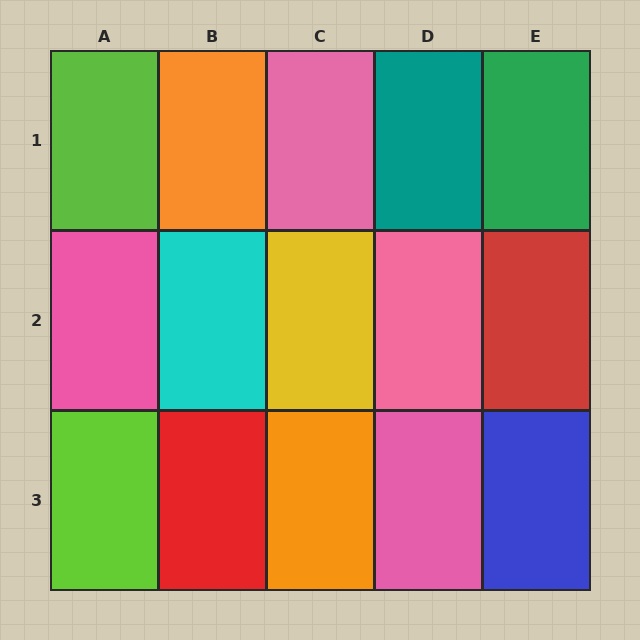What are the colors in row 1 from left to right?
Lime, orange, pink, teal, green.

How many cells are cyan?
1 cell is cyan.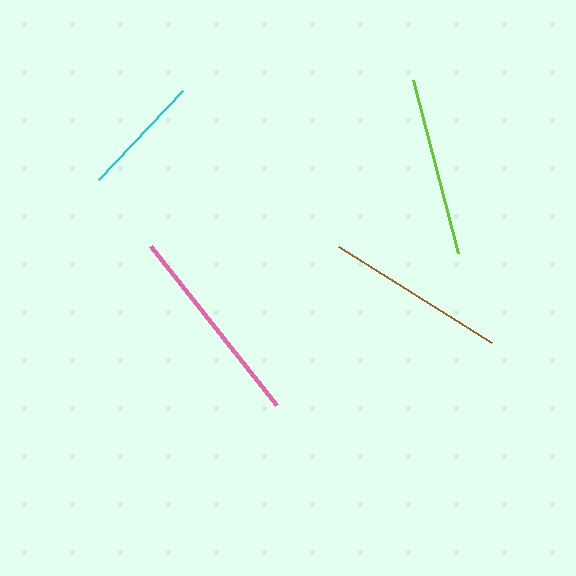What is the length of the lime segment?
The lime segment is approximately 178 pixels long.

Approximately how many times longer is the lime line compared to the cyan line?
The lime line is approximately 1.5 times the length of the cyan line.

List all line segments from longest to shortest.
From longest to shortest: pink, brown, lime, cyan.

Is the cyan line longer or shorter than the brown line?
The brown line is longer than the cyan line.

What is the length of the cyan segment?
The cyan segment is approximately 123 pixels long.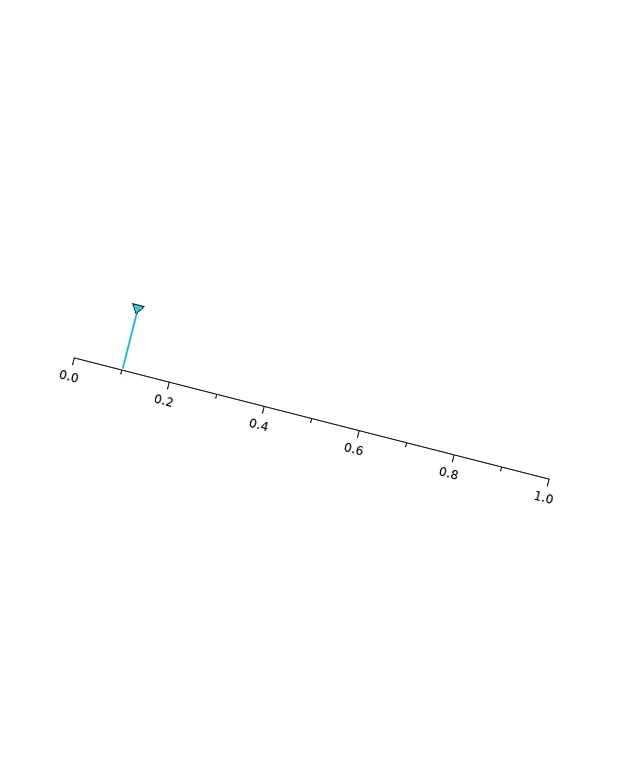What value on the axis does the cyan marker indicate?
The marker indicates approximately 0.1.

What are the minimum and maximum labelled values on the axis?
The axis runs from 0.0 to 1.0.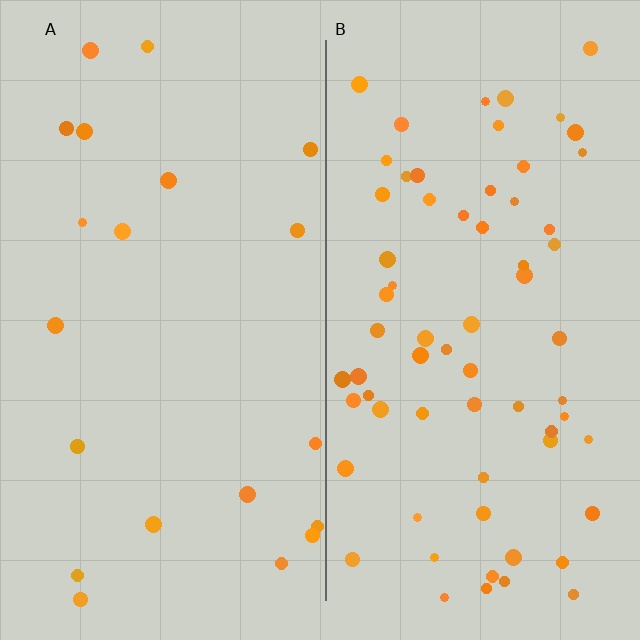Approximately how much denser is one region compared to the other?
Approximately 3.3× — region B over region A.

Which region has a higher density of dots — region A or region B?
B (the right).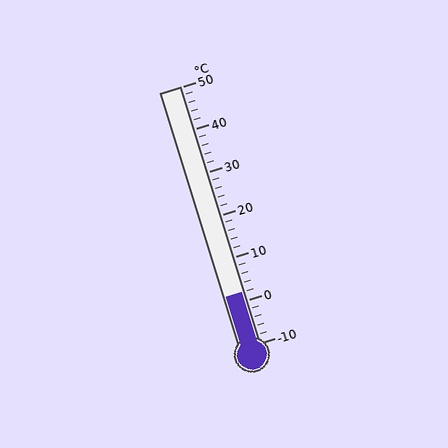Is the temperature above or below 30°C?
The temperature is below 30°C.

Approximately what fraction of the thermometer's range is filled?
The thermometer is filled to approximately 20% of its range.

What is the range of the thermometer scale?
The thermometer scale ranges from -10°C to 50°C.